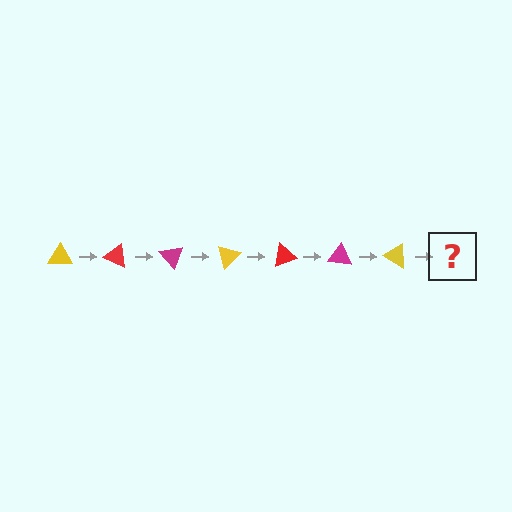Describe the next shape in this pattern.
It should be a red triangle, rotated 175 degrees from the start.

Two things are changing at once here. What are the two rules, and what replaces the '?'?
The two rules are that it rotates 25 degrees each step and the color cycles through yellow, red, and magenta. The '?' should be a red triangle, rotated 175 degrees from the start.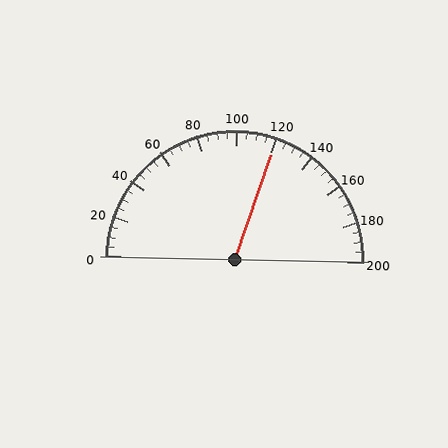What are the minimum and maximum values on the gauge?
The gauge ranges from 0 to 200.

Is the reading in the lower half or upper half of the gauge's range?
The reading is in the upper half of the range (0 to 200).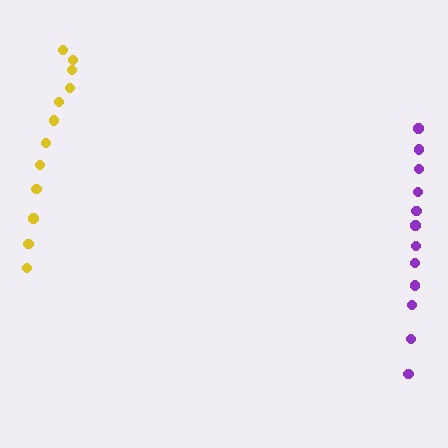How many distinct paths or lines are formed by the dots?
There are 2 distinct paths.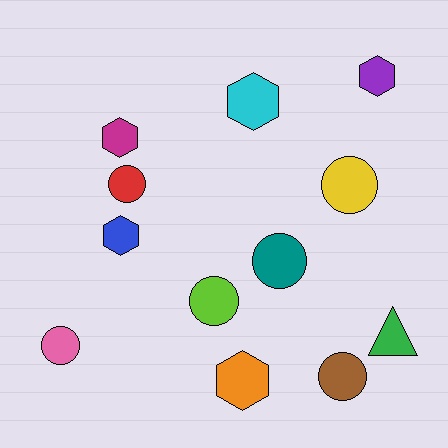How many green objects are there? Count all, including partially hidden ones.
There is 1 green object.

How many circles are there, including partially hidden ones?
There are 6 circles.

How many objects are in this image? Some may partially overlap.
There are 12 objects.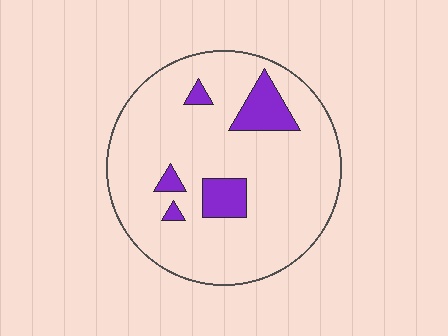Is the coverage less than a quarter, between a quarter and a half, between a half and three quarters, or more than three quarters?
Less than a quarter.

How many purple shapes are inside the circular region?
5.